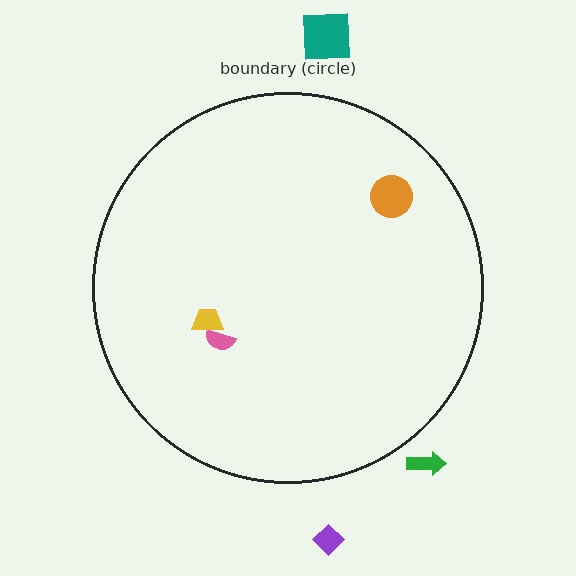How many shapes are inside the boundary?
3 inside, 3 outside.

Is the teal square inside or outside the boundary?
Outside.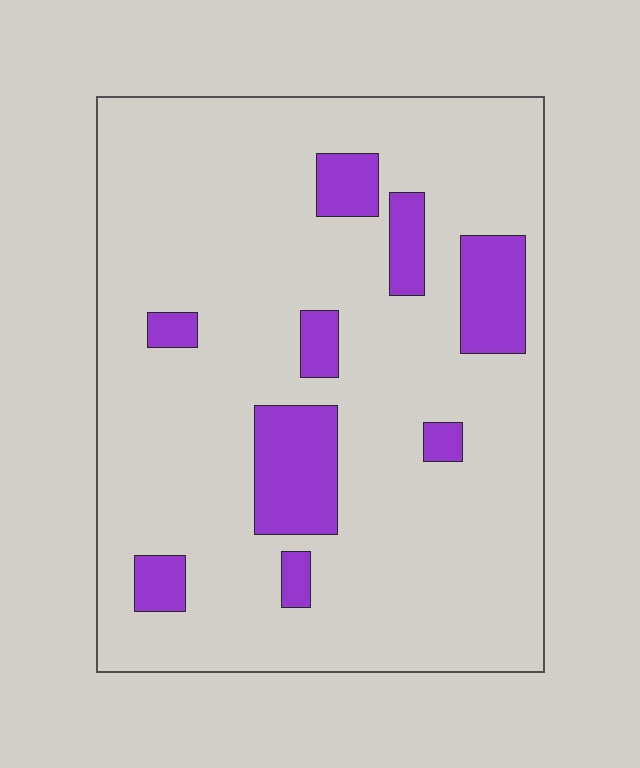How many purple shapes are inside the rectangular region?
9.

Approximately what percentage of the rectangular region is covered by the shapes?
Approximately 15%.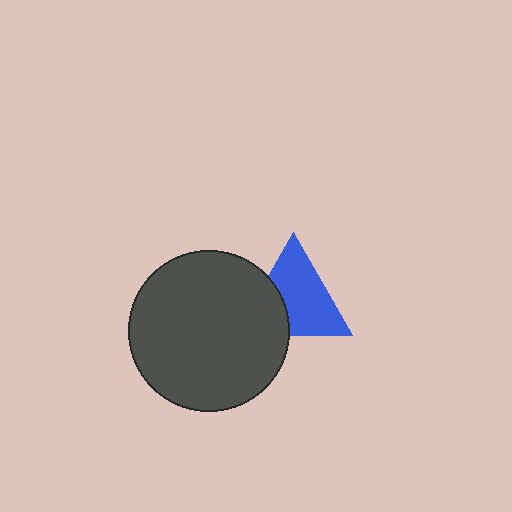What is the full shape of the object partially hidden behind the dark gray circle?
The partially hidden object is a blue triangle.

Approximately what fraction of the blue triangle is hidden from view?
Roughly 31% of the blue triangle is hidden behind the dark gray circle.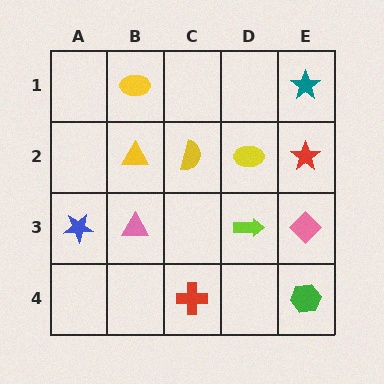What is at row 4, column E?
A green hexagon.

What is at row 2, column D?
A yellow ellipse.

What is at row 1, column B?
A yellow ellipse.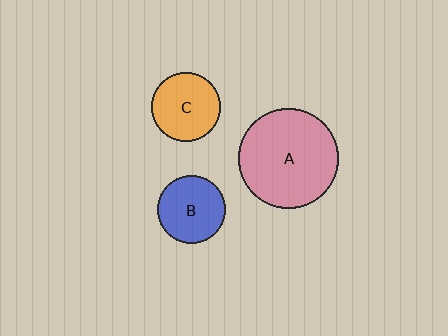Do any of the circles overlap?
No, none of the circles overlap.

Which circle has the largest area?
Circle A (pink).